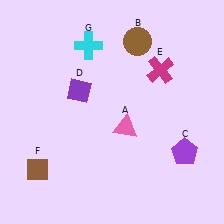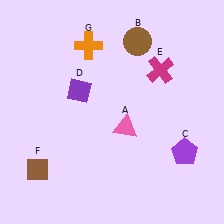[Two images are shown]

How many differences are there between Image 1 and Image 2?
There is 1 difference between the two images.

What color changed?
The cross (G) changed from cyan in Image 1 to orange in Image 2.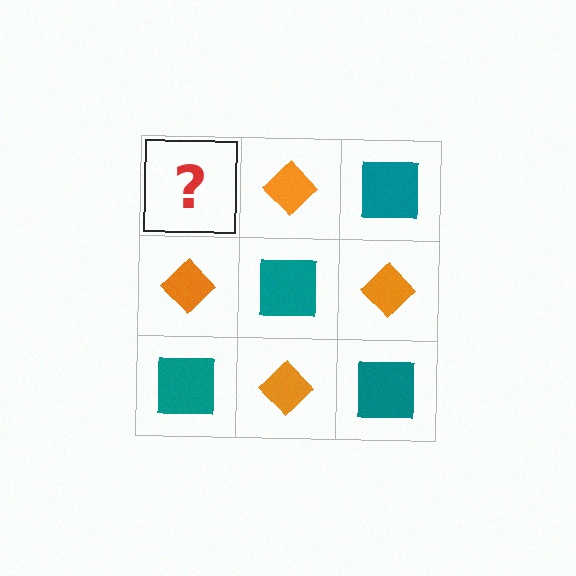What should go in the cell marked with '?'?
The missing cell should contain a teal square.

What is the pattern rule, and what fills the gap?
The rule is that it alternates teal square and orange diamond in a checkerboard pattern. The gap should be filled with a teal square.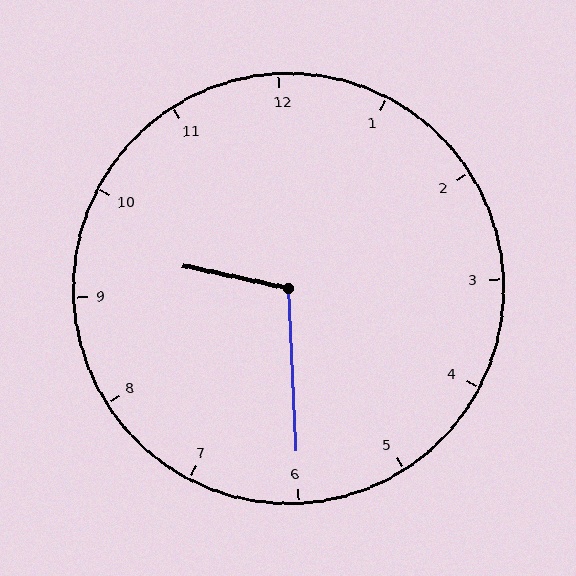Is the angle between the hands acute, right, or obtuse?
It is obtuse.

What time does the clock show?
9:30.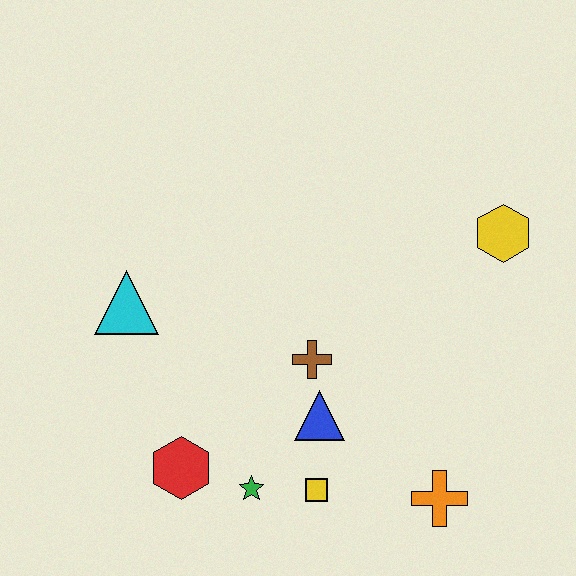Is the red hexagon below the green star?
No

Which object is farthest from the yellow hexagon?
The red hexagon is farthest from the yellow hexagon.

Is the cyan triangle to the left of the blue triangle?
Yes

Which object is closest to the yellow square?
The green star is closest to the yellow square.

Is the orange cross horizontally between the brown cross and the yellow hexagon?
Yes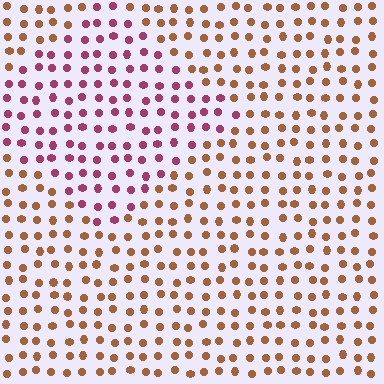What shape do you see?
I see a diamond.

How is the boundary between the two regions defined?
The boundary is defined purely by a slight shift in hue (about 54 degrees). Spacing, size, and orientation are identical on both sides.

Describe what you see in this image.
The image is filled with small brown elements in a uniform arrangement. A diamond-shaped region is visible where the elements are tinted to a slightly different hue, forming a subtle color boundary.